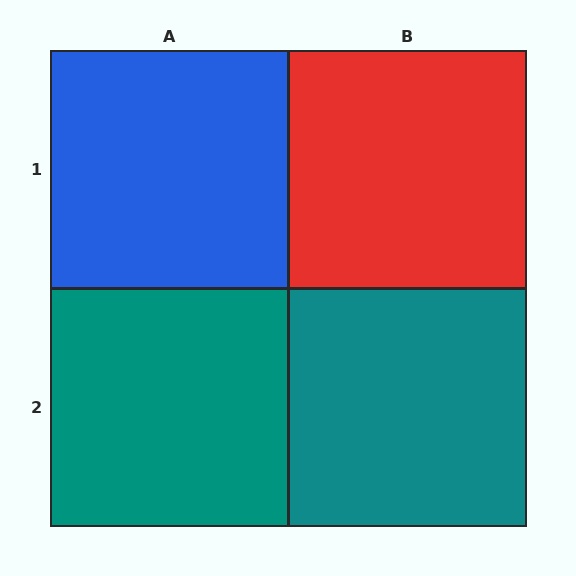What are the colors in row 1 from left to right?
Blue, red.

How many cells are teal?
2 cells are teal.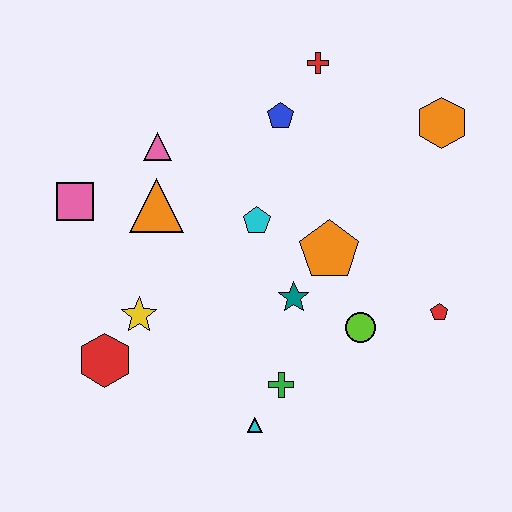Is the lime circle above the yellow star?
No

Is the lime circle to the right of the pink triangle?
Yes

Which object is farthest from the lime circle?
The pink square is farthest from the lime circle.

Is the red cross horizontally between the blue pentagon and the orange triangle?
No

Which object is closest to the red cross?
The blue pentagon is closest to the red cross.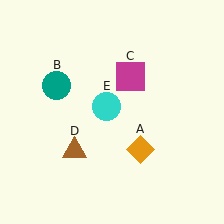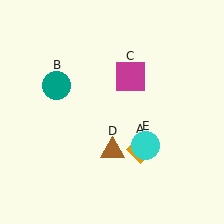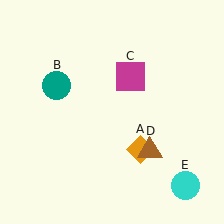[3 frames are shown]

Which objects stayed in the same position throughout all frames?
Orange diamond (object A) and teal circle (object B) and magenta square (object C) remained stationary.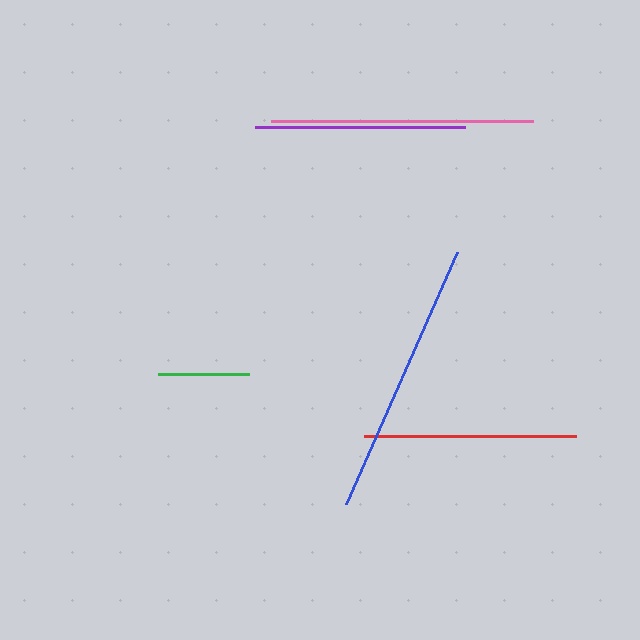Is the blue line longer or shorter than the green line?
The blue line is longer than the green line.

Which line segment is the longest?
The blue line is the longest at approximately 276 pixels.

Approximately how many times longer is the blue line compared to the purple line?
The blue line is approximately 1.3 times the length of the purple line.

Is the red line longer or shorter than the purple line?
The red line is longer than the purple line.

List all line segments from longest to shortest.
From longest to shortest: blue, pink, red, purple, green.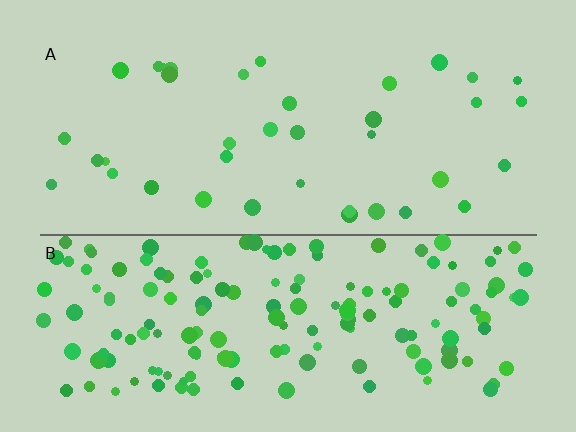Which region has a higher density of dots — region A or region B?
B (the bottom).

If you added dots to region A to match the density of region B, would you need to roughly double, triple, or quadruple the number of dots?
Approximately quadruple.